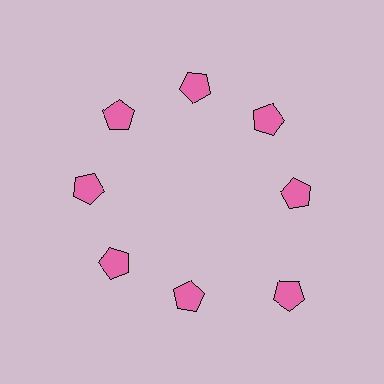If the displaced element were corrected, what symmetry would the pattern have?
It would have 8-fold rotational symmetry — the pattern would map onto itself every 45 degrees.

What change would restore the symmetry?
The symmetry would be restored by moving it inward, back onto the ring so that all 8 pentagons sit at equal angles and equal distance from the center.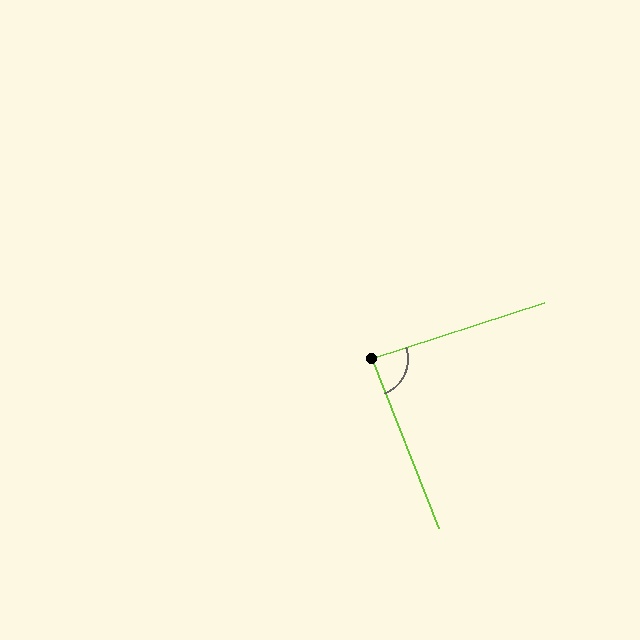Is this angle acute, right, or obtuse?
It is approximately a right angle.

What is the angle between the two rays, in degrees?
Approximately 86 degrees.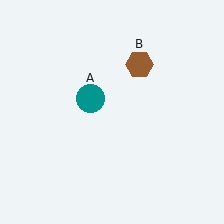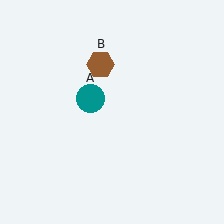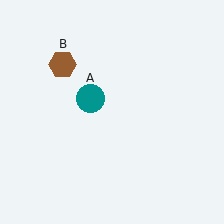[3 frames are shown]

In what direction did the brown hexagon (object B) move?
The brown hexagon (object B) moved left.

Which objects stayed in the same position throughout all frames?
Teal circle (object A) remained stationary.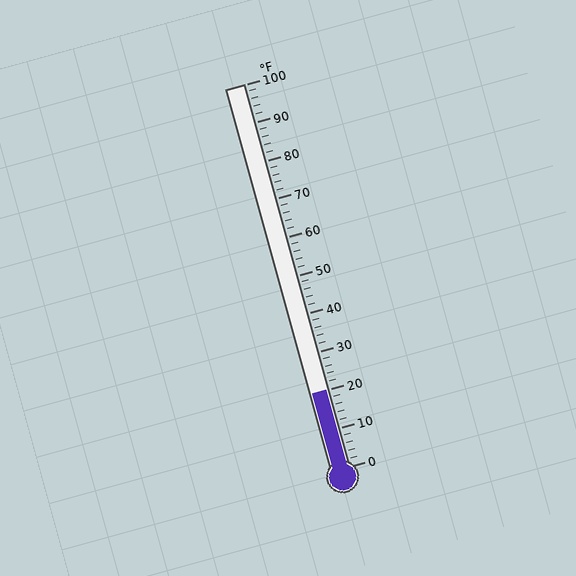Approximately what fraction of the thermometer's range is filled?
The thermometer is filled to approximately 20% of its range.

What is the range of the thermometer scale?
The thermometer scale ranges from 0°F to 100°F.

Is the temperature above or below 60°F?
The temperature is below 60°F.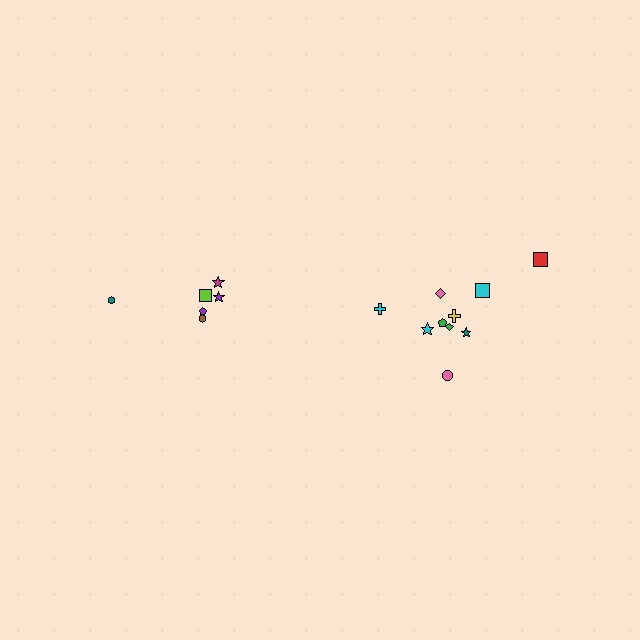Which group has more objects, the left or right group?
The right group.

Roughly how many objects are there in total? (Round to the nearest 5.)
Roughly 15 objects in total.